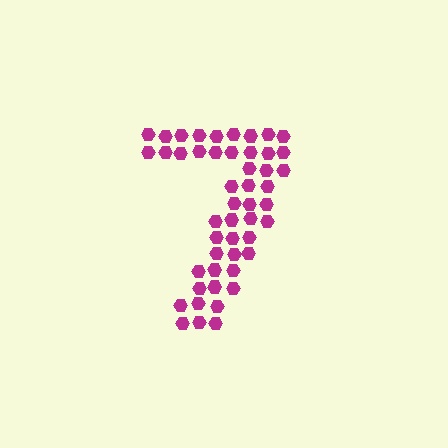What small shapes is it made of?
It is made of small hexagons.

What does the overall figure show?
The overall figure shows the digit 7.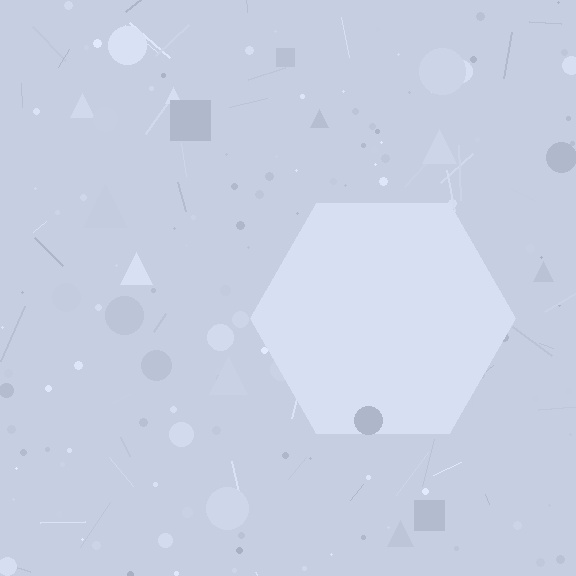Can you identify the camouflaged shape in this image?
The camouflaged shape is a hexagon.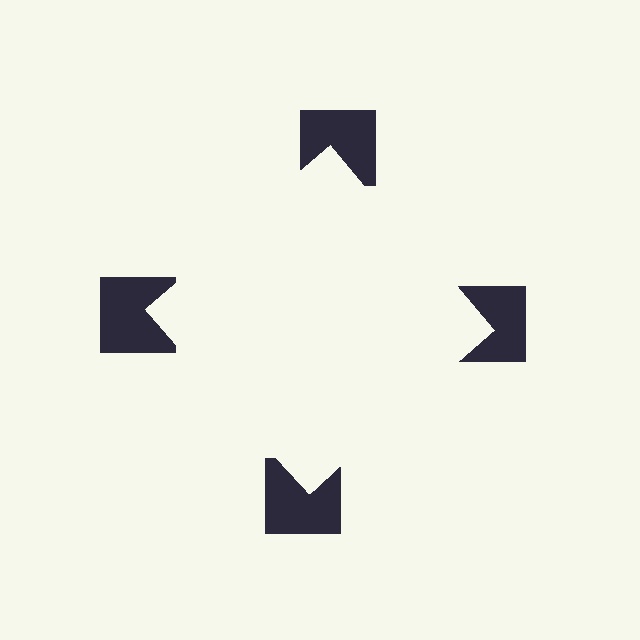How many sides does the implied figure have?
4 sides.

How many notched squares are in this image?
There are 4 — one at each vertex of the illusory square.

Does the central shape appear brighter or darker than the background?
It typically appears slightly brighter than the background, even though no actual brightness change is drawn.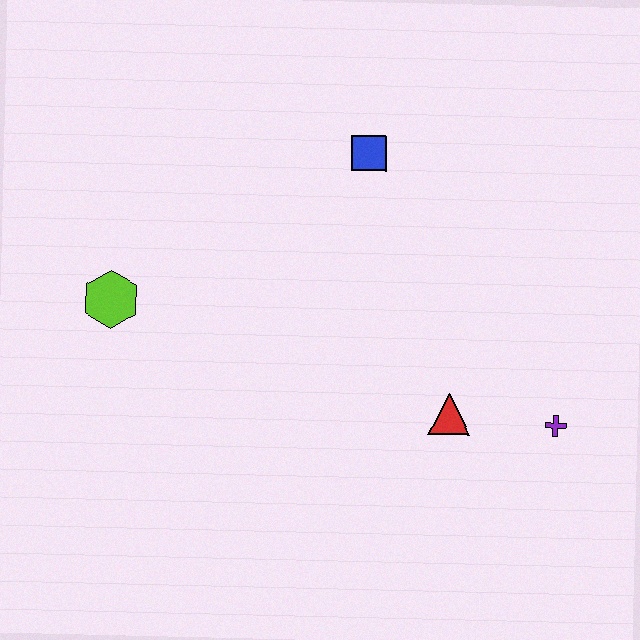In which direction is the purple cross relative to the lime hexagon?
The purple cross is to the right of the lime hexagon.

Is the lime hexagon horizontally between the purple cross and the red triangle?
No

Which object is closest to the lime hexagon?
The blue square is closest to the lime hexagon.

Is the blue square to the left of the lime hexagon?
No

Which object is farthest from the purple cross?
The lime hexagon is farthest from the purple cross.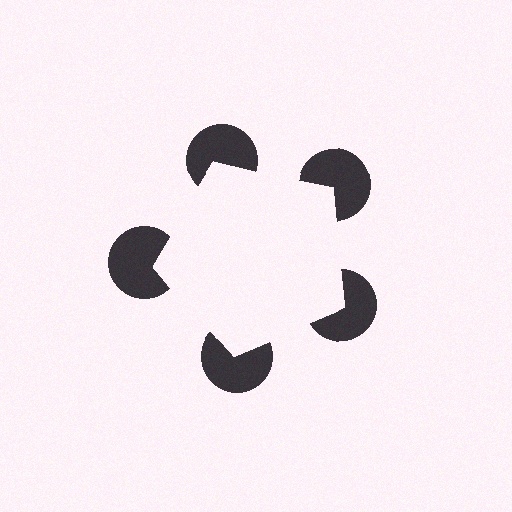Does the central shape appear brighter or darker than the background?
It typically appears slightly brighter than the background, even though no actual brightness change is drawn.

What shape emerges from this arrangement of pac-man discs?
An illusory pentagon — its edges are inferred from the aligned wedge cuts in the pac-man discs, not physically drawn.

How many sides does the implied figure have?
5 sides.